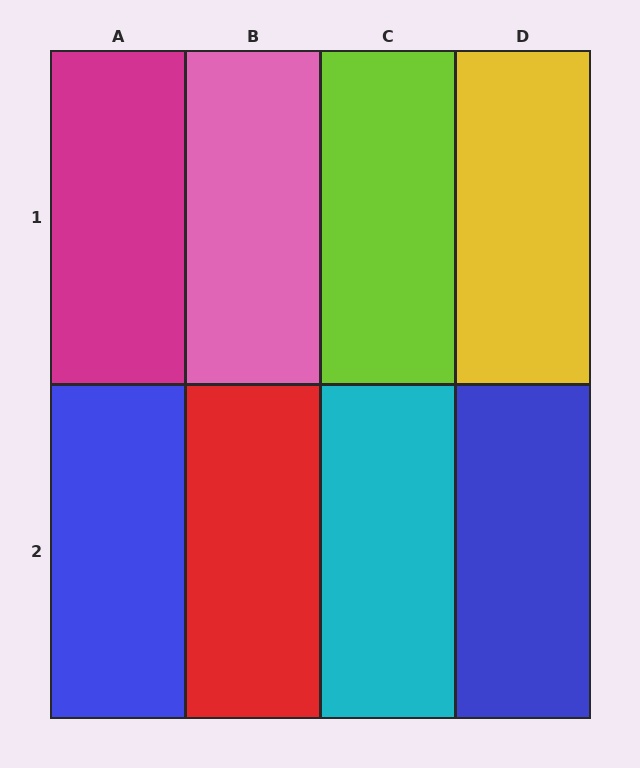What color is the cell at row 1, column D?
Yellow.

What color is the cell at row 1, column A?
Magenta.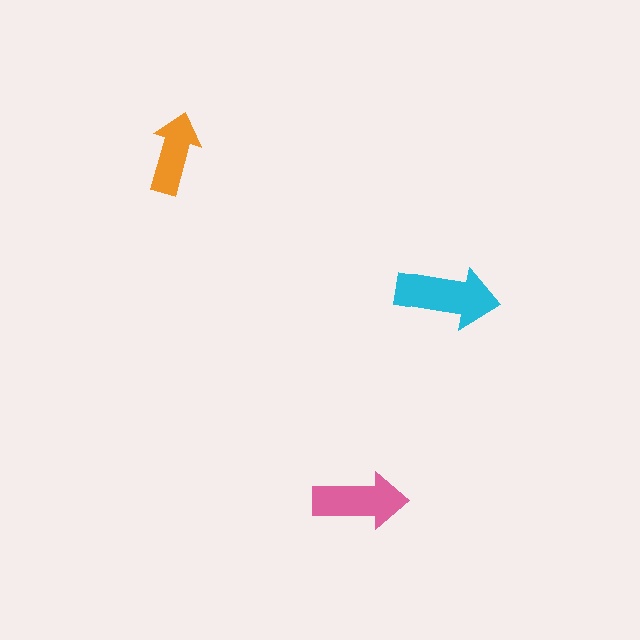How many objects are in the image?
There are 3 objects in the image.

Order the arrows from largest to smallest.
the cyan one, the pink one, the orange one.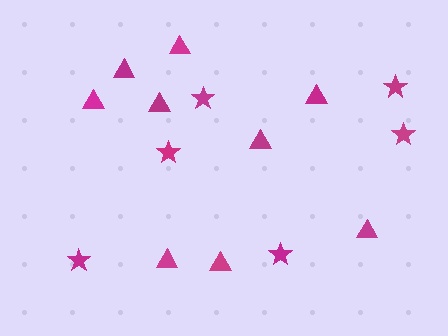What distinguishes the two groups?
There are 2 groups: one group of triangles (9) and one group of stars (6).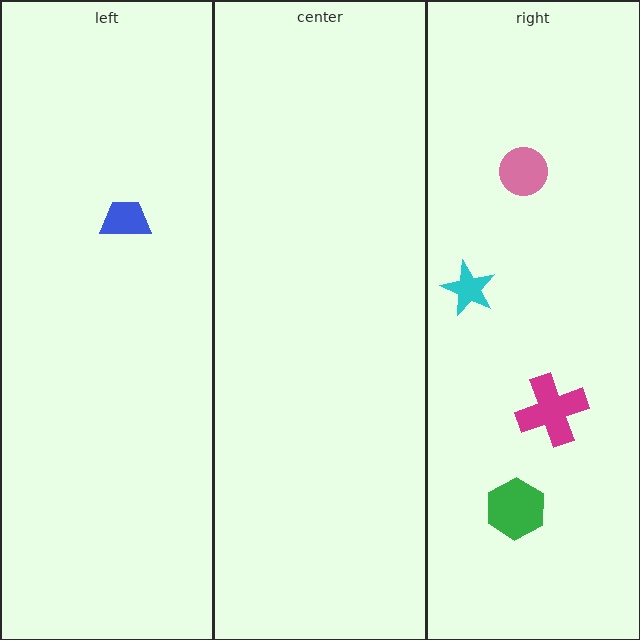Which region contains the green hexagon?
The right region.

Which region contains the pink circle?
The right region.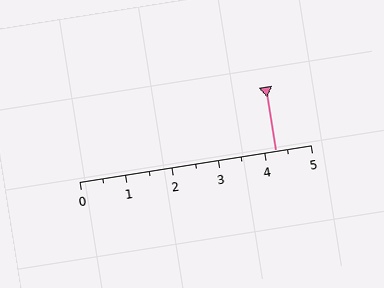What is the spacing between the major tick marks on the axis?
The major ticks are spaced 1 apart.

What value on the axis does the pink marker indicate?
The marker indicates approximately 4.2.